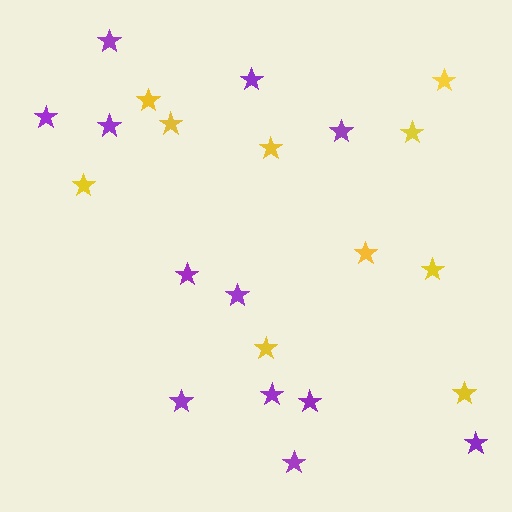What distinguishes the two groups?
There are 2 groups: one group of yellow stars (10) and one group of purple stars (12).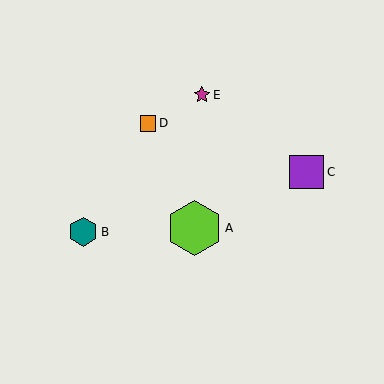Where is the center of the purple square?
The center of the purple square is at (307, 172).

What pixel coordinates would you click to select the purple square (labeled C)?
Click at (307, 172) to select the purple square C.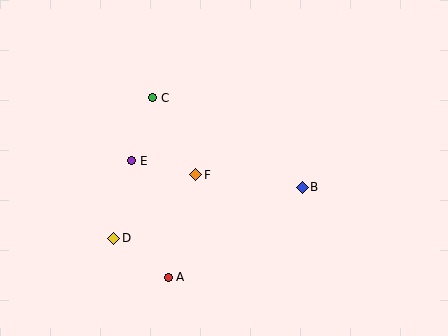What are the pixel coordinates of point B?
Point B is at (302, 187).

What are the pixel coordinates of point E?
Point E is at (132, 161).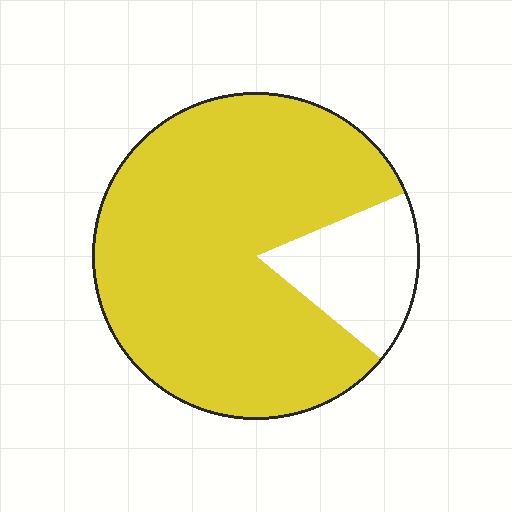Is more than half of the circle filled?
Yes.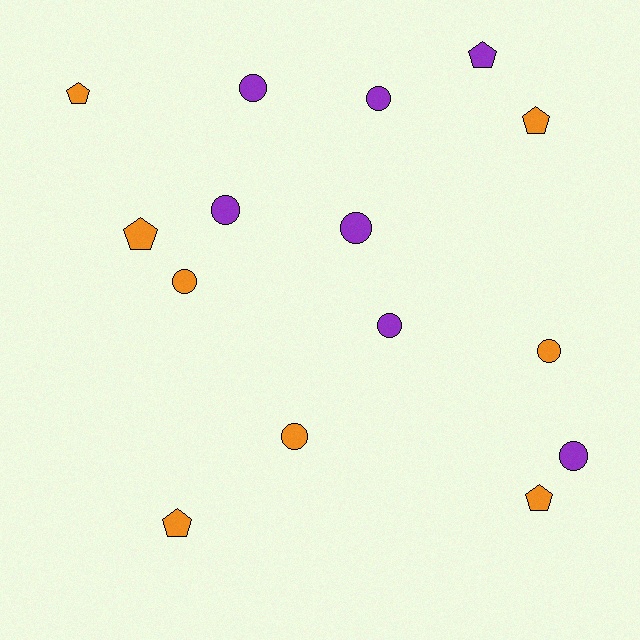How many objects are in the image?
There are 15 objects.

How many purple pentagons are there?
There is 1 purple pentagon.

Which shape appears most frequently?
Circle, with 9 objects.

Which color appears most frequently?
Orange, with 8 objects.